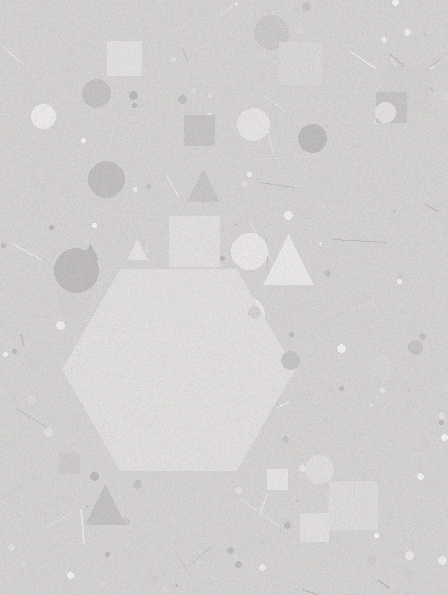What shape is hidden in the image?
A hexagon is hidden in the image.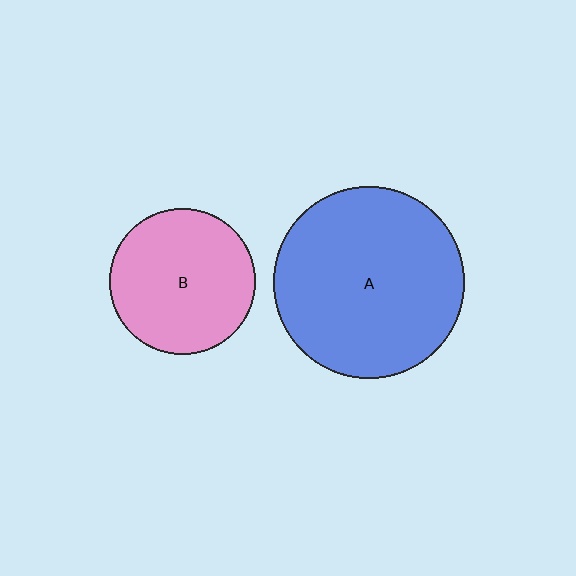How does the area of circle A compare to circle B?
Approximately 1.7 times.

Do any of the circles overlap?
No, none of the circles overlap.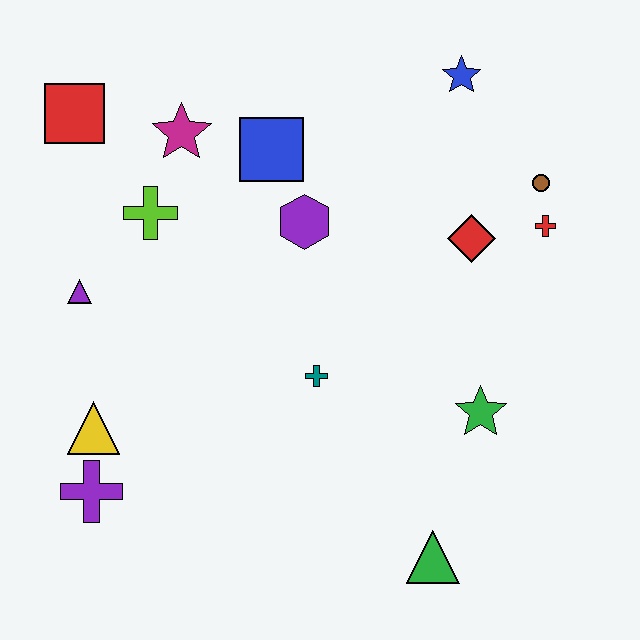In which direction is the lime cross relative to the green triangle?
The lime cross is above the green triangle.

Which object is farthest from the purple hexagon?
The green triangle is farthest from the purple hexagon.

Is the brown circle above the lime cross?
Yes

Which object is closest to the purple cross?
The yellow triangle is closest to the purple cross.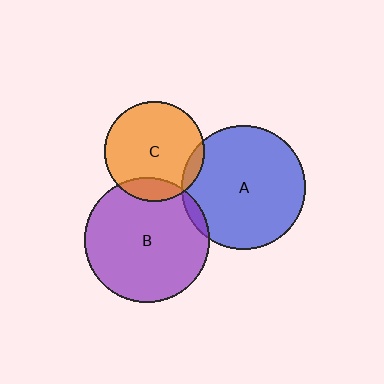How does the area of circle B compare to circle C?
Approximately 1.6 times.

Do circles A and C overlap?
Yes.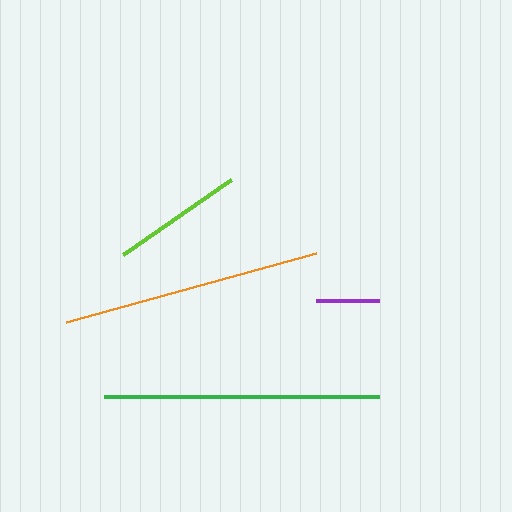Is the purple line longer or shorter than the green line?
The green line is longer than the purple line.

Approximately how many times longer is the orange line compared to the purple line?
The orange line is approximately 4.2 times the length of the purple line.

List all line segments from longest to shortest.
From longest to shortest: green, orange, lime, purple.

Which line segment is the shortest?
The purple line is the shortest at approximately 63 pixels.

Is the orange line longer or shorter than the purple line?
The orange line is longer than the purple line.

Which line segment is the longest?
The green line is the longest at approximately 275 pixels.